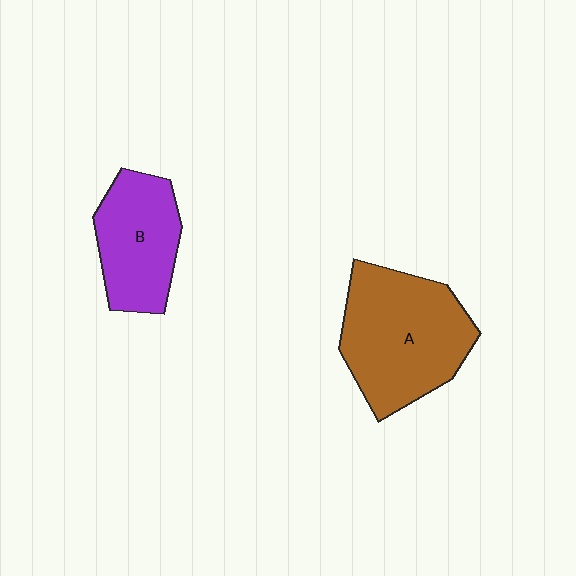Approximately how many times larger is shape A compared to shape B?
Approximately 1.5 times.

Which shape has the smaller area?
Shape B (purple).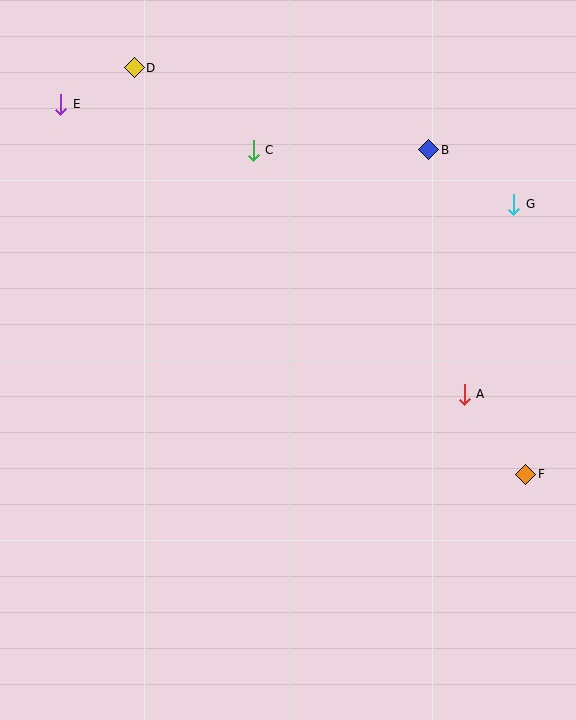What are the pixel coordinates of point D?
Point D is at (134, 68).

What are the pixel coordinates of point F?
Point F is at (526, 474).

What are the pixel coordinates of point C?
Point C is at (253, 150).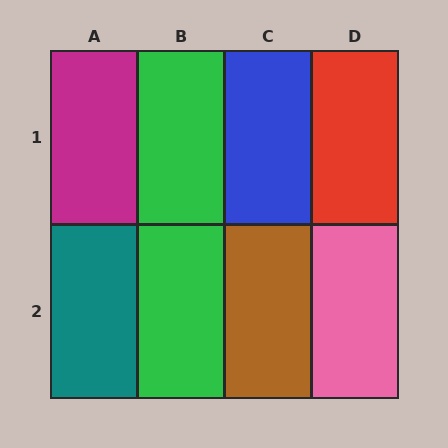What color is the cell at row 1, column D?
Red.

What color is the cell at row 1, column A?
Magenta.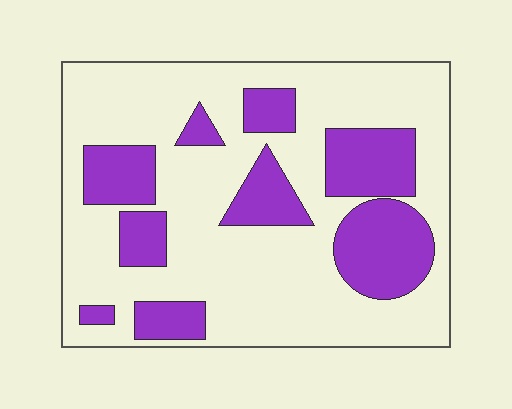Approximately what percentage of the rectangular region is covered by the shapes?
Approximately 30%.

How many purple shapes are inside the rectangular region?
9.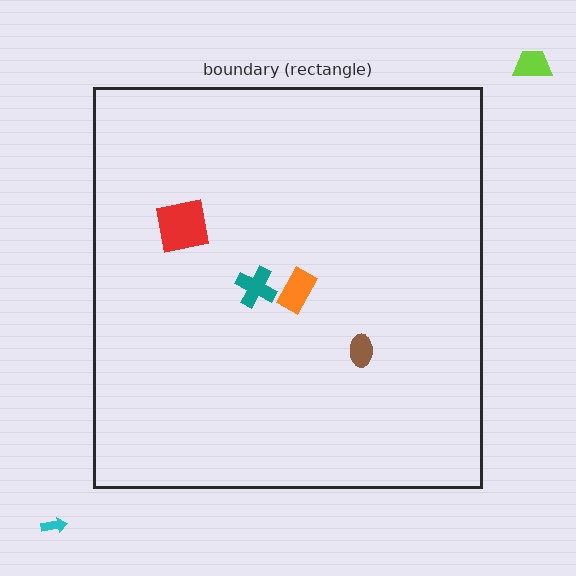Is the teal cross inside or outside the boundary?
Inside.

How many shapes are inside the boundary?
4 inside, 2 outside.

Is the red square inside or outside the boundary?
Inside.